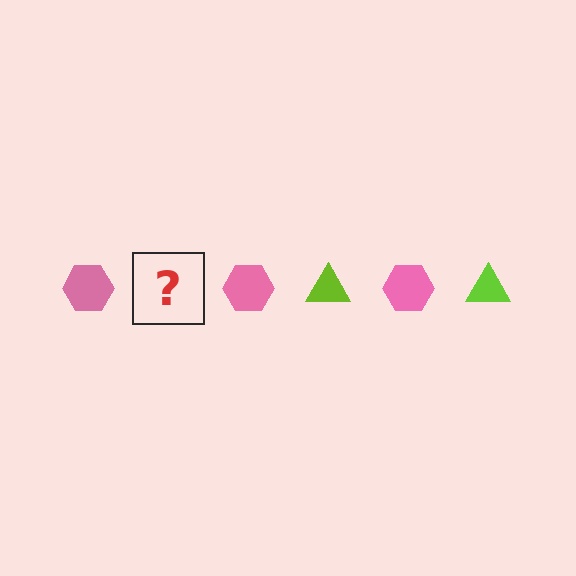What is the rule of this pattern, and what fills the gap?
The rule is that the pattern alternates between pink hexagon and lime triangle. The gap should be filled with a lime triangle.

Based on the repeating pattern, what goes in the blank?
The blank should be a lime triangle.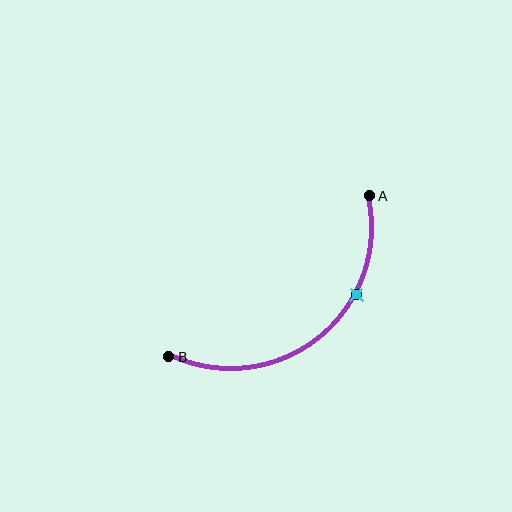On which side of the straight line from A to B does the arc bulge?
The arc bulges below and to the right of the straight line connecting A and B.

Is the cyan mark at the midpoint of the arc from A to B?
No. The cyan mark lies on the arc but is closer to endpoint A. The arc midpoint would be at the point on the curve equidistant along the arc from both A and B.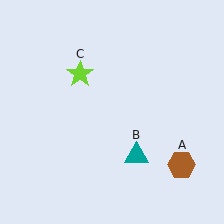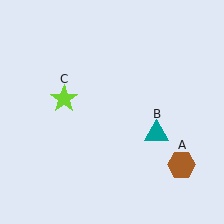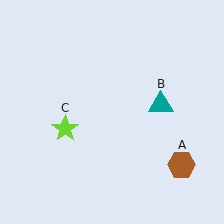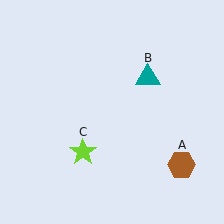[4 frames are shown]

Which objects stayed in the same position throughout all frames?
Brown hexagon (object A) remained stationary.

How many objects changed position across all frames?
2 objects changed position: teal triangle (object B), lime star (object C).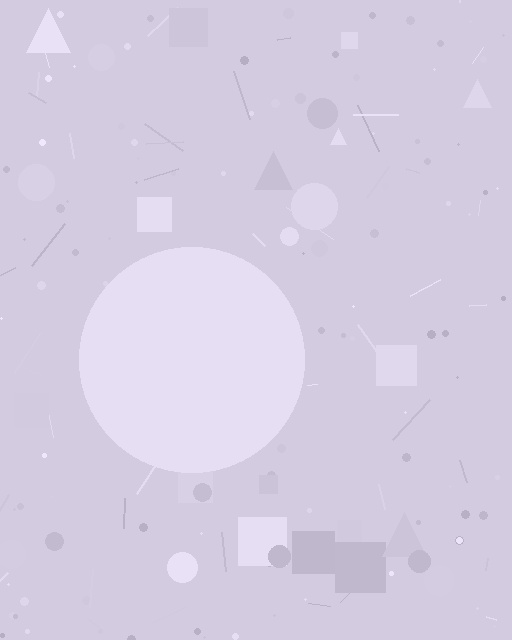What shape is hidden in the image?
A circle is hidden in the image.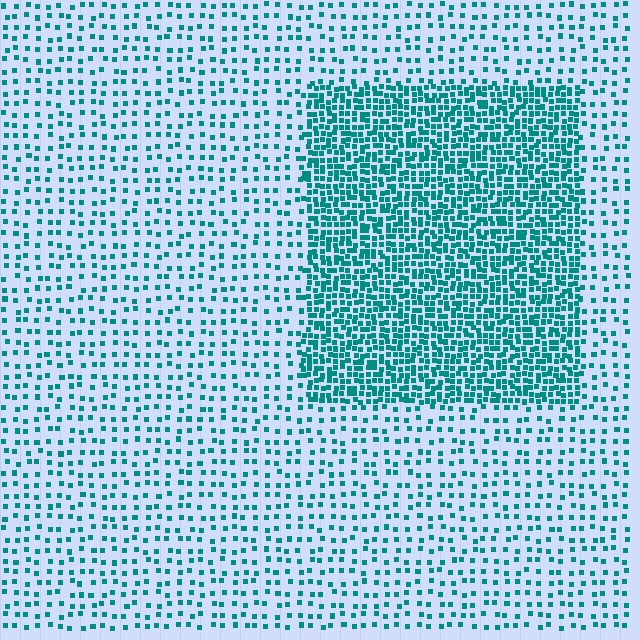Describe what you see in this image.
The image contains small teal elements arranged at two different densities. A rectangle-shaped region is visible where the elements are more densely packed than the surrounding area.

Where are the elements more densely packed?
The elements are more densely packed inside the rectangle boundary.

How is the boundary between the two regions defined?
The boundary is defined by a change in element density (approximately 2.8x ratio). All elements are the same color, size, and shape.